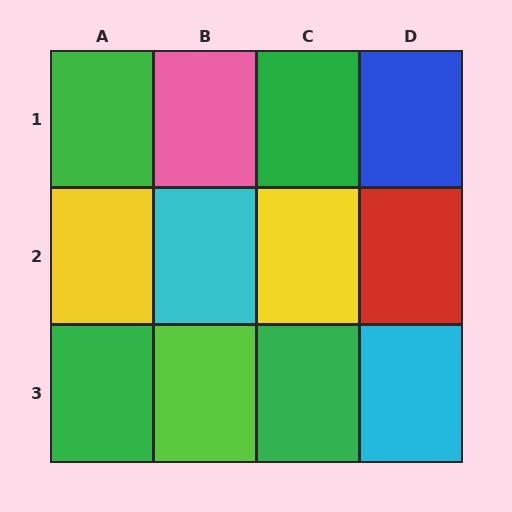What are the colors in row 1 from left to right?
Green, pink, green, blue.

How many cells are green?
4 cells are green.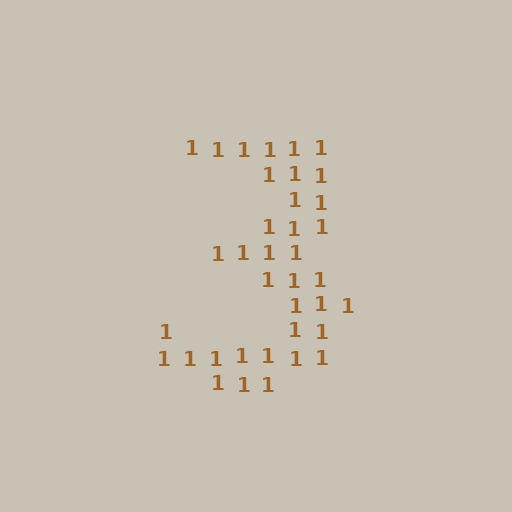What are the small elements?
The small elements are digit 1's.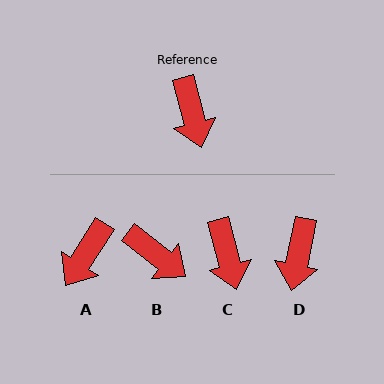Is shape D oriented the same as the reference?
No, it is off by about 27 degrees.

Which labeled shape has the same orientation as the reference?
C.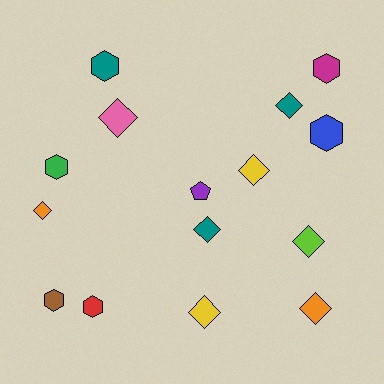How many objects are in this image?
There are 15 objects.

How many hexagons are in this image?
There are 6 hexagons.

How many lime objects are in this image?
There is 1 lime object.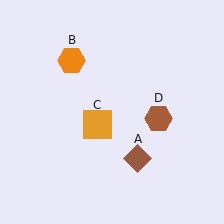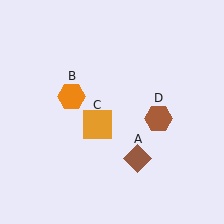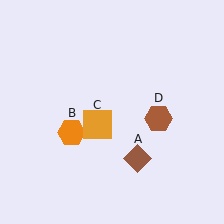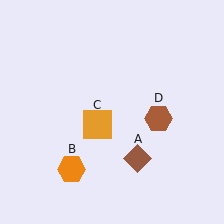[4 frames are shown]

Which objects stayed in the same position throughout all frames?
Brown diamond (object A) and orange square (object C) and brown hexagon (object D) remained stationary.